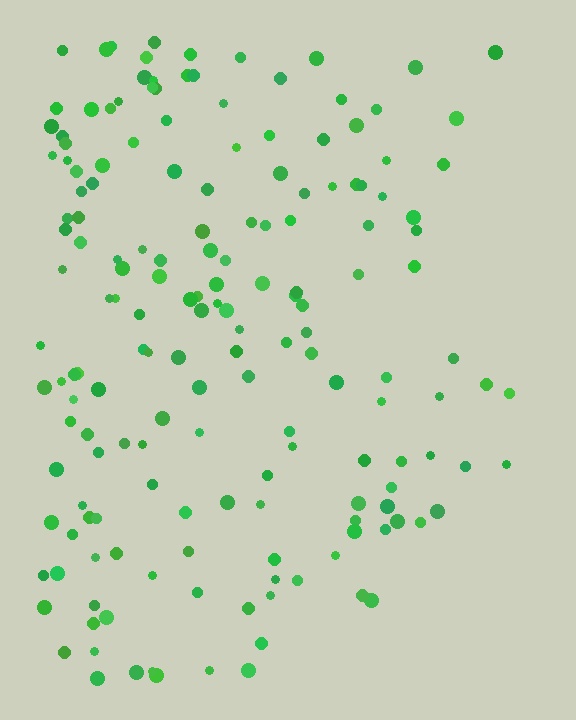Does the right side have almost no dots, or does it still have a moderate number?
Still a moderate number, just noticeably fewer than the left.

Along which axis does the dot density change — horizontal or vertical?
Horizontal.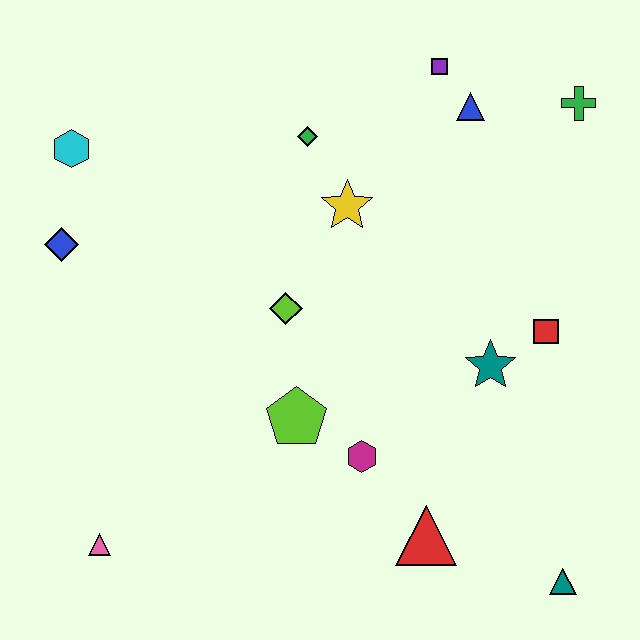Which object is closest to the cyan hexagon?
The blue diamond is closest to the cyan hexagon.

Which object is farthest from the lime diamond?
The teal triangle is farthest from the lime diamond.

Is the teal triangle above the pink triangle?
No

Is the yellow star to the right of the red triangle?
No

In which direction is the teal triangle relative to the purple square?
The teal triangle is below the purple square.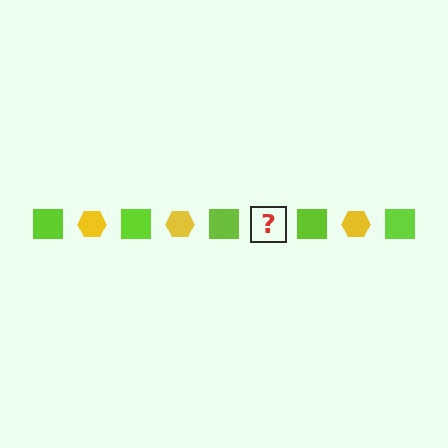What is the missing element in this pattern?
The missing element is a yellow hexagon.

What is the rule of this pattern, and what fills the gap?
The rule is that the pattern alternates between lime square and yellow hexagon. The gap should be filled with a yellow hexagon.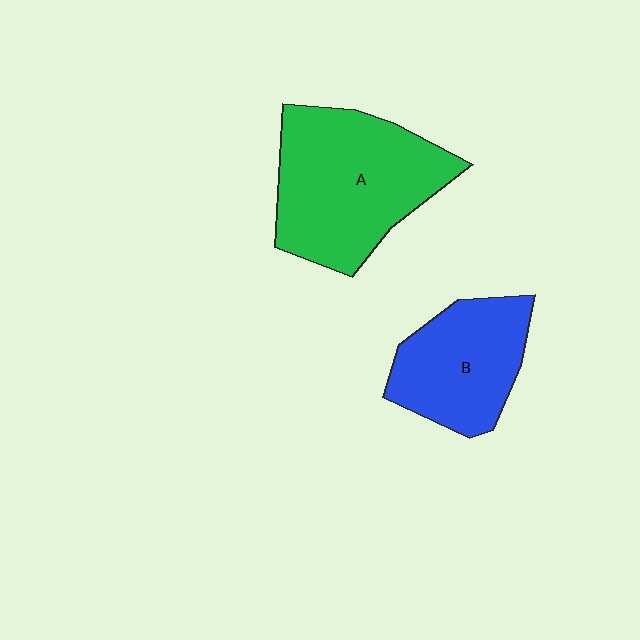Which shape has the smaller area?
Shape B (blue).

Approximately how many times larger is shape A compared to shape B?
Approximately 1.5 times.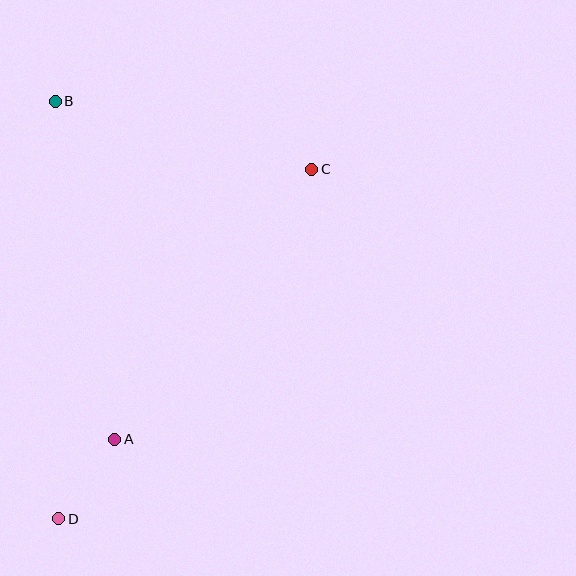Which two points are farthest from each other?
Points C and D are farthest from each other.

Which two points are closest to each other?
Points A and D are closest to each other.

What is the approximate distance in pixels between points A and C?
The distance between A and C is approximately 334 pixels.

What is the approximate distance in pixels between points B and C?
The distance between B and C is approximately 265 pixels.